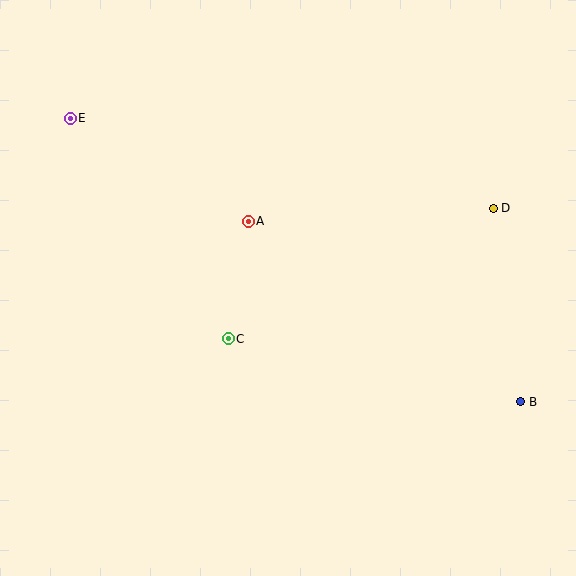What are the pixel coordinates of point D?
Point D is at (493, 208).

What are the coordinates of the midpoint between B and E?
The midpoint between B and E is at (296, 260).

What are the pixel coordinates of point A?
Point A is at (248, 221).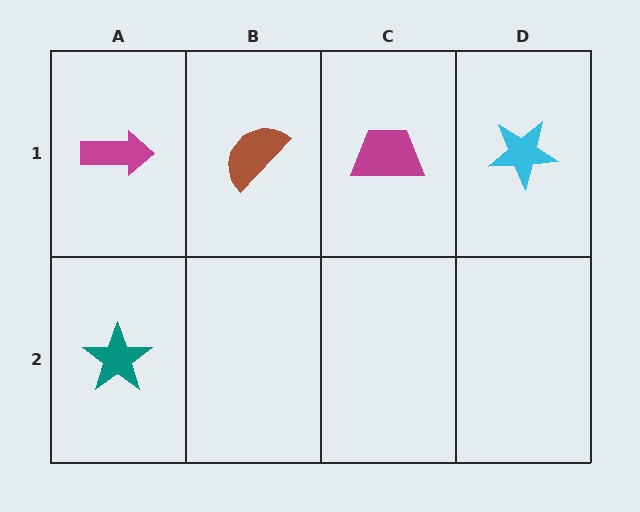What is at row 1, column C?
A magenta trapezoid.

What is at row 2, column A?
A teal star.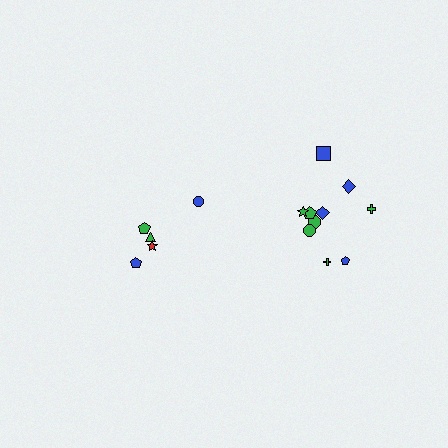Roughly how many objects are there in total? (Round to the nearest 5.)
Roughly 15 objects in total.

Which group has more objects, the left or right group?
The right group.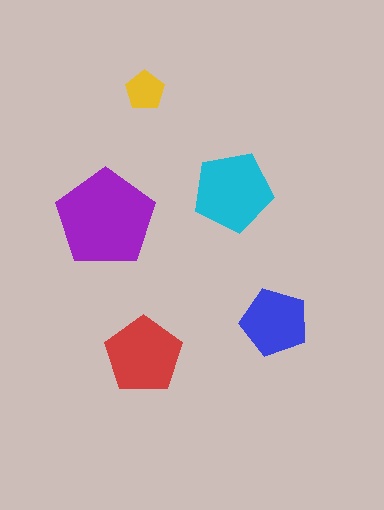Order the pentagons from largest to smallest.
the purple one, the cyan one, the red one, the blue one, the yellow one.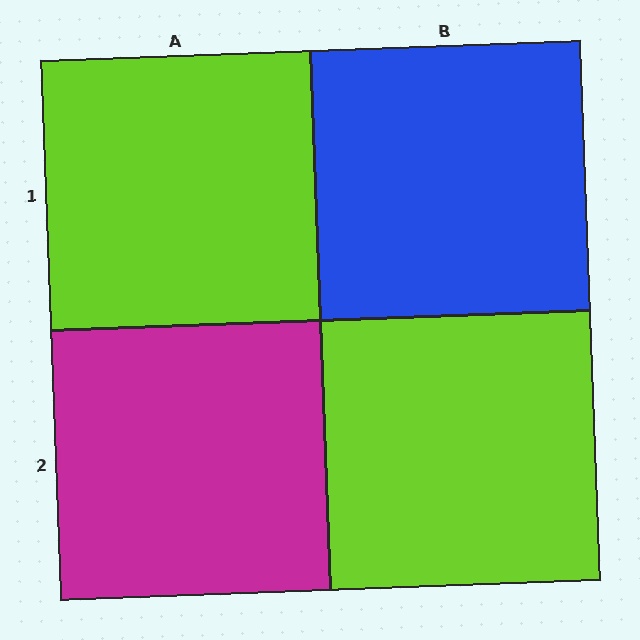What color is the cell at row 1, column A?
Lime.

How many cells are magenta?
1 cell is magenta.